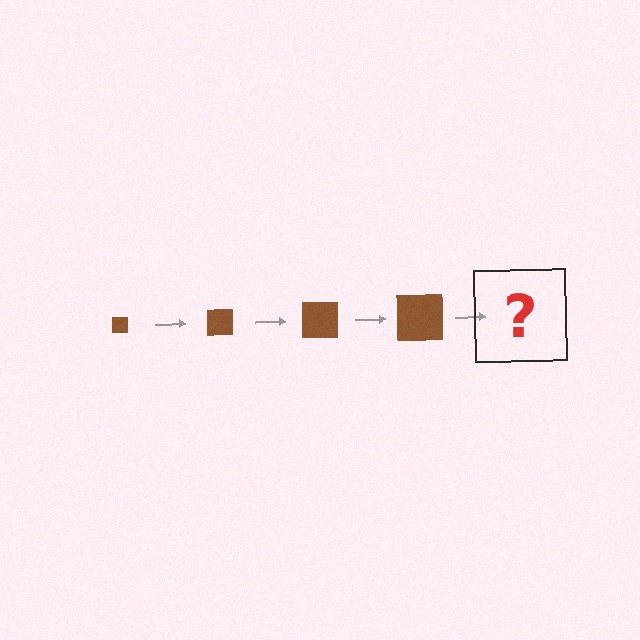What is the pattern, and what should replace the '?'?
The pattern is that the square gets progressively larger each step. The '?' should be a brown square, larger than the previous one.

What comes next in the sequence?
The next element should be a brown square, larger than the previous one.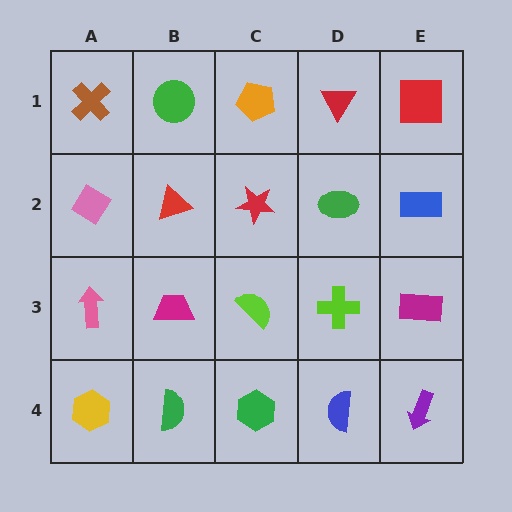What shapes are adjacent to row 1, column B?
A red triangle (row 2, column B), a brown cross (row 1, column A), an orange pentagon (row 1, column C).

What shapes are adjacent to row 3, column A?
A pink diamond (row 2, column A), a yellow hexagon (row 4, column A), a magenta trapezoid (row 3, column B).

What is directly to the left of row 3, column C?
A magenta trapezoid.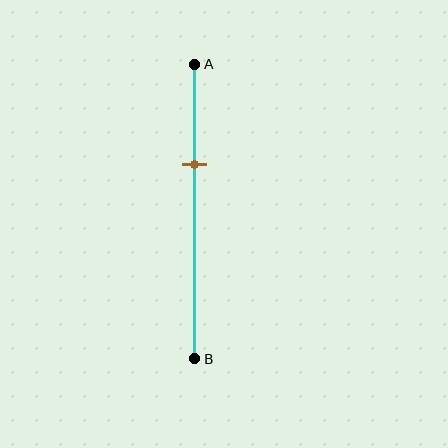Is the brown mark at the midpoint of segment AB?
No, the mark is at about 35% from A, not at the 50% midpoint.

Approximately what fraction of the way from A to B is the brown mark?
The brown mark is approximately 35% of the way from A to B.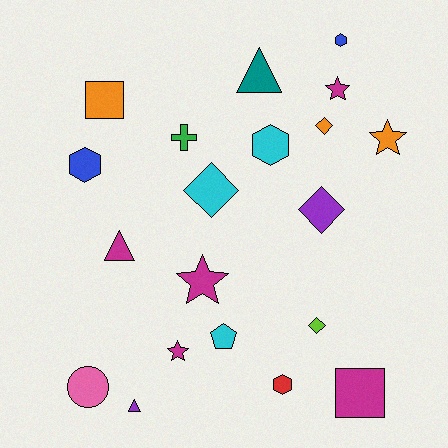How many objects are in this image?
There are 20 objects.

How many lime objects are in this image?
There is 1 lime object.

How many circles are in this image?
There is 1 circle.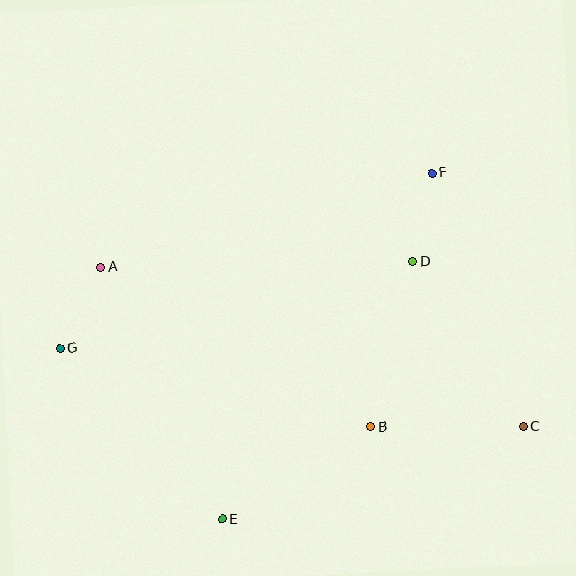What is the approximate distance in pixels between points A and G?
The distance between A and G is approximately 91 pixels.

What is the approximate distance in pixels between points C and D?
The distance between C and D is approximately 198 pixels.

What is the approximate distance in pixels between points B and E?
The distance between B and E is approximately 175 pixels.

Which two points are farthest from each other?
Points C and G are farthest from each other.